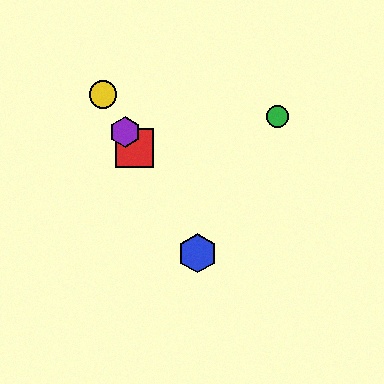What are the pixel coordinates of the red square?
The red square is at (135, 148).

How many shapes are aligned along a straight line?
4 shapes (the red square, the blue hexagon, the yellow circle, the purple hexagon) are aligned along a straight line.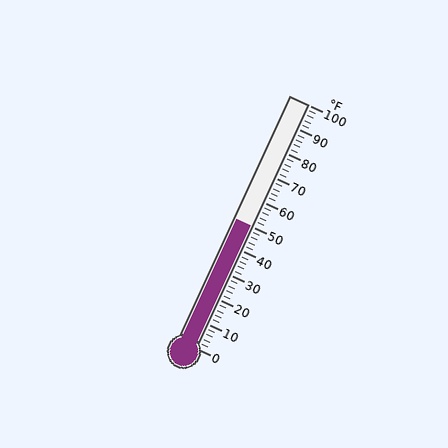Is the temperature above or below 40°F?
The temperature is above 40°F.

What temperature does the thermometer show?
The thermometer shows approximately 50°F.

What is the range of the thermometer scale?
The thermometer scale ranges from 0°F to 100°F.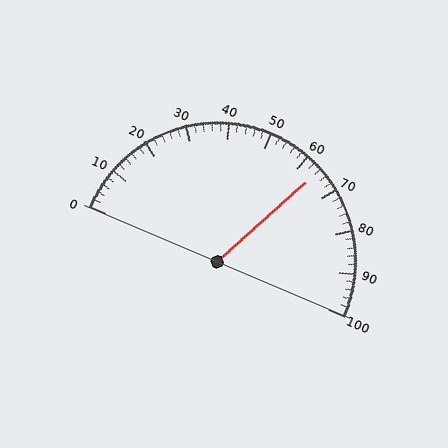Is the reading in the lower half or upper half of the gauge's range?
The reading is in the upper half of the range (0 to 100).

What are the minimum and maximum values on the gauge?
The gauge ranges from 0 to 100.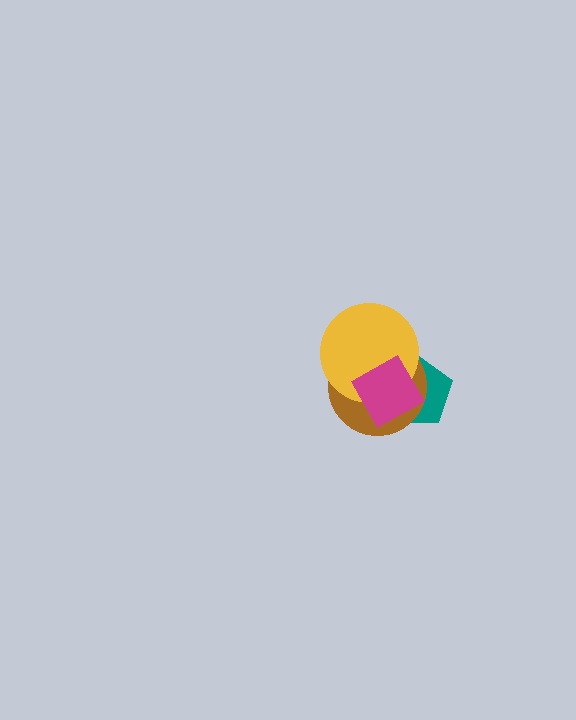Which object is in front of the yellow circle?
The magenta square is in front of the yellow circle.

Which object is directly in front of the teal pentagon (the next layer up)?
The brown circle is directly in front of the teal pentagon.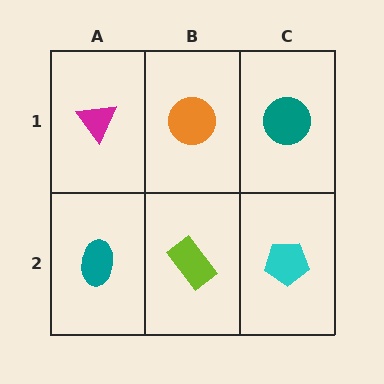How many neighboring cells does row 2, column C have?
2.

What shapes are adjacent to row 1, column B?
A lime rectangle (row 2, column B), a magenta triangle (row 1, column A), a teal circle (row 1, column C).